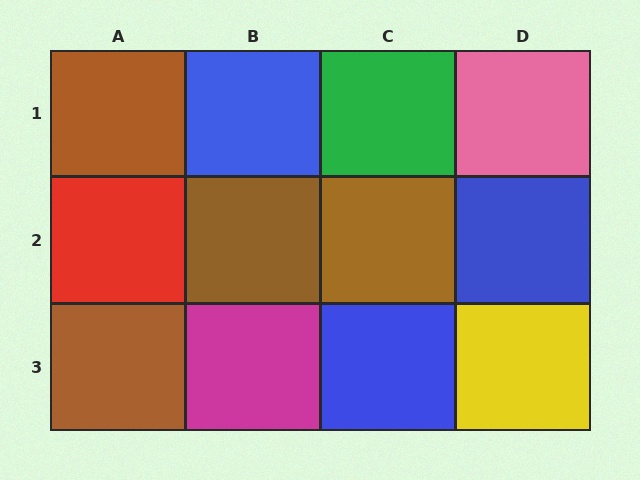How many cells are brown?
4 cells are brown.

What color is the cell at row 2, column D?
Blue.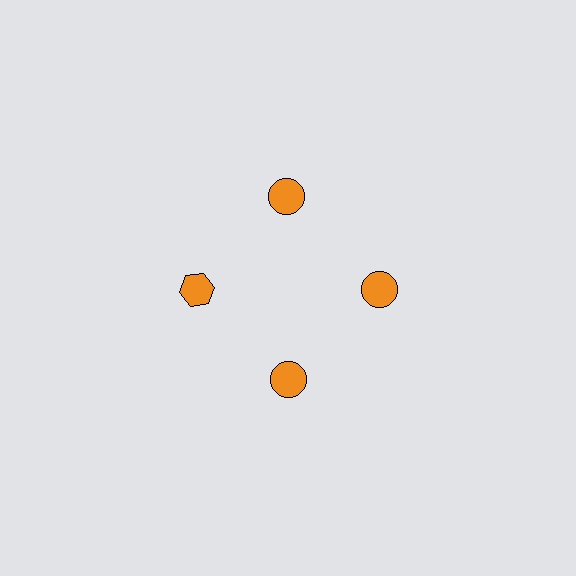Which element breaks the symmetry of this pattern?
The orange hexagon at roughly the 9 o'clock position breaks the symmetry. All other shapes are orange circles.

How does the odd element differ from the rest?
It has a different shape: hexagon instead of circle.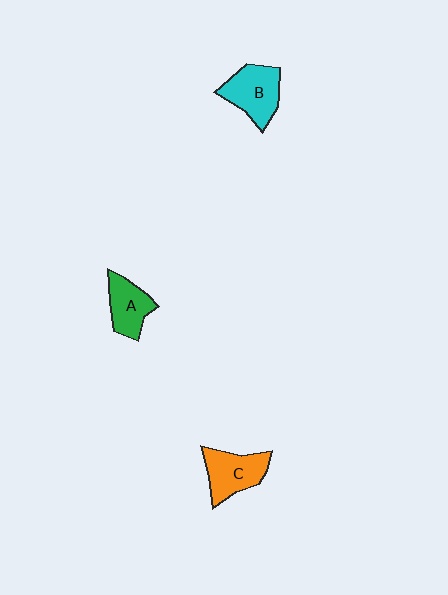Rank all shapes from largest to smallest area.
From largest to smallest: B (cyan), C (orange), A (green).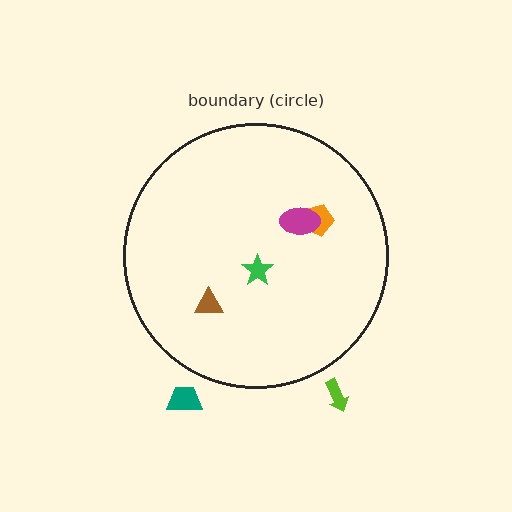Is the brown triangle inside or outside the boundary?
Inside.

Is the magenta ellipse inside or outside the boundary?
Inside.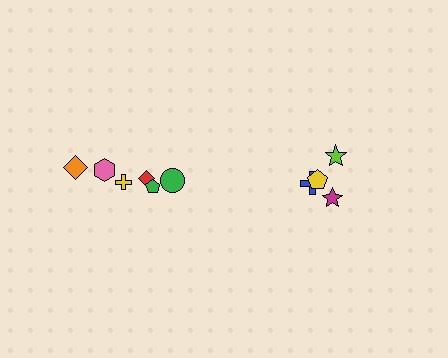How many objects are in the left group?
There are 6 objects.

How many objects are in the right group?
There are 4 objects.